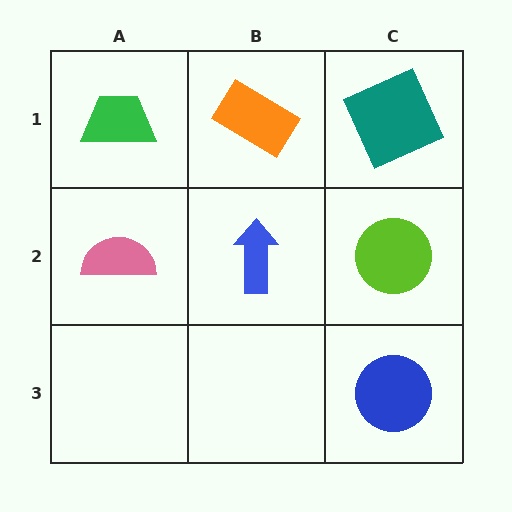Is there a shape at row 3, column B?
No, that cell is empty.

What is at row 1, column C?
A teal square.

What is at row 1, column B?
An orange rectangle.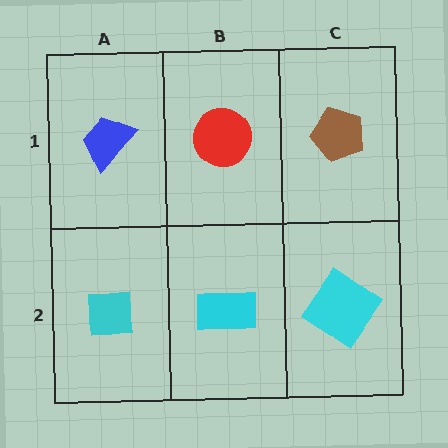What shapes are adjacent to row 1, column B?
A cyan rectangle (row 2, column B), a blue trapezoid (row 1, column A), a brown pentagon (row 1, column C).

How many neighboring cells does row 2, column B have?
3.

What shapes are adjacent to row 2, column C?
A brown pentagon (row 1, column C), a cyan rectangle (row 2, column B).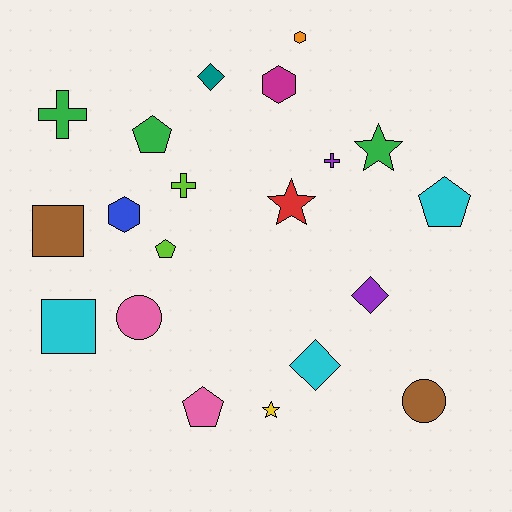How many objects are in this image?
There are 20 objects.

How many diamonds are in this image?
There are 3 diamonds.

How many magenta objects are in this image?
There is 1 magenta object.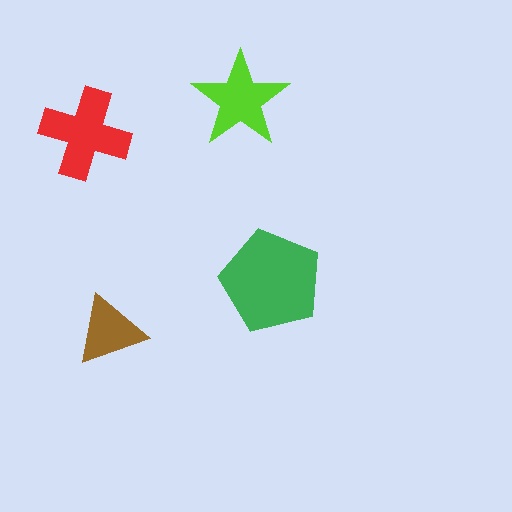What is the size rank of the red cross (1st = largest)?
2nd.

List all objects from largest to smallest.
The green pentagon, the red cross, the lime star, the brown triangle.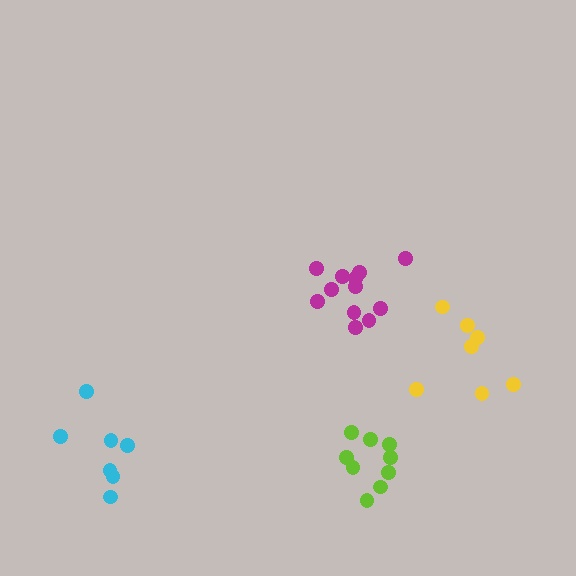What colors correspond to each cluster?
The clusters are colored: lime, magenta, cyan, yellow.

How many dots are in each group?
Group 1: 9 dots, Group 2: 12 dots, Group 3: 7 dots, Group 4: 7 dots (35 total).